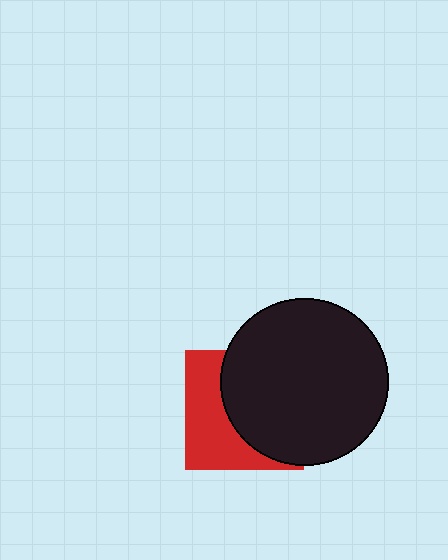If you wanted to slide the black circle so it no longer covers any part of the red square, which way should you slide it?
Slide it right — that is the most direct way to separate the two shapes.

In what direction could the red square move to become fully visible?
The red square could move left. That would shift it out from behind the black circle entirely.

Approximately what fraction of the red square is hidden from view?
Roughly 57% of the red square is hidden behind the black circle.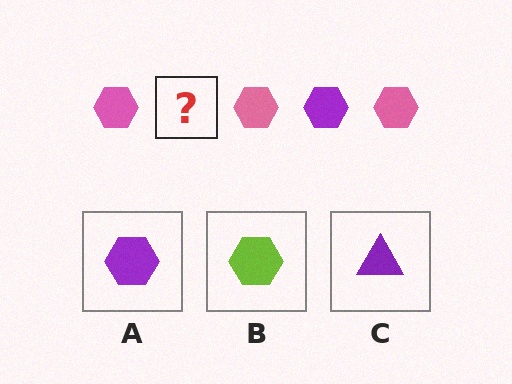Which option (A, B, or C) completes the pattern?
A.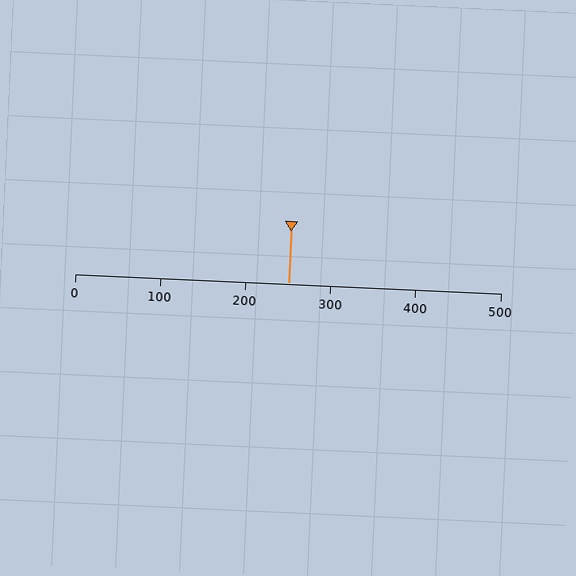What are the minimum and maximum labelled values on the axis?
The axis runs from 0 to 500.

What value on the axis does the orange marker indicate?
The marker indicates approximately 250.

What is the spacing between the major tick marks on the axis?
The major ticks are spaced 100 apart.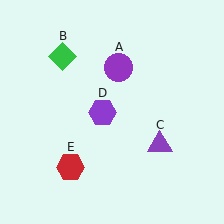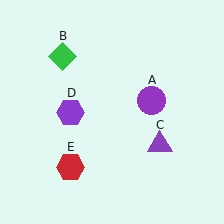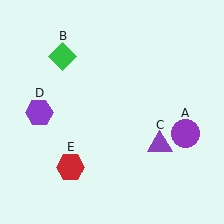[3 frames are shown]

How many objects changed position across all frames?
2 objects changed position: purple circle (object A), purple hexagon (object D).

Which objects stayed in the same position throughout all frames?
Green diamond (object B) and purple triangle (object C) and red hexagon (object E) remained stationary.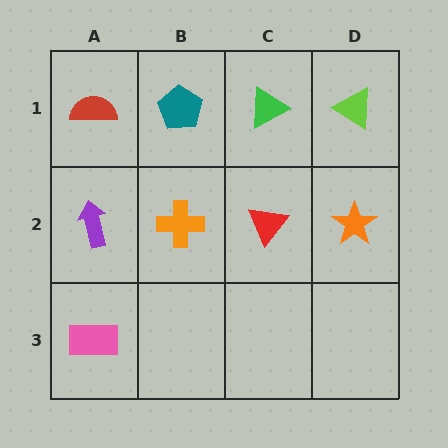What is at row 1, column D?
A lime triangle.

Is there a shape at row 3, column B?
No, that cell is empty.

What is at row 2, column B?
An orange cross.